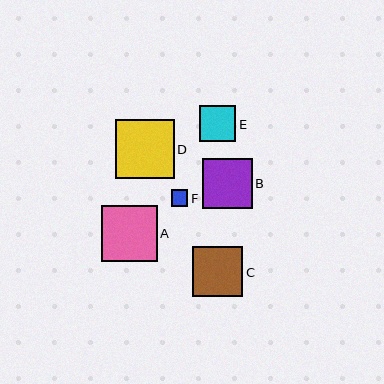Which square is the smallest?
Square F is the smallest with a size of approximately 17 pixels.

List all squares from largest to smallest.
From largest to smallest: D, A, C, B, E, F.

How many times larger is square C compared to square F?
Square C is approximately 3.0 times the size of square F.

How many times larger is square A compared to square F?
Square A is approximately 3.3 times the size of square F.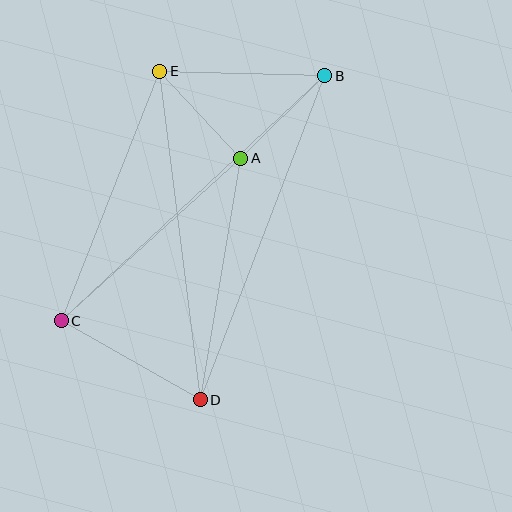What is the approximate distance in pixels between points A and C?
The distance between A and C is approximately 242 pixels.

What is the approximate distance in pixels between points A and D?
The distance between A and D is approximately 245 pixels.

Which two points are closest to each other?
Points A and B are closest to each other.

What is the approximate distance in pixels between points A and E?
The distance between A and E is approximately 119 pixels.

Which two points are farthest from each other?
Points B and C are farthest from each other.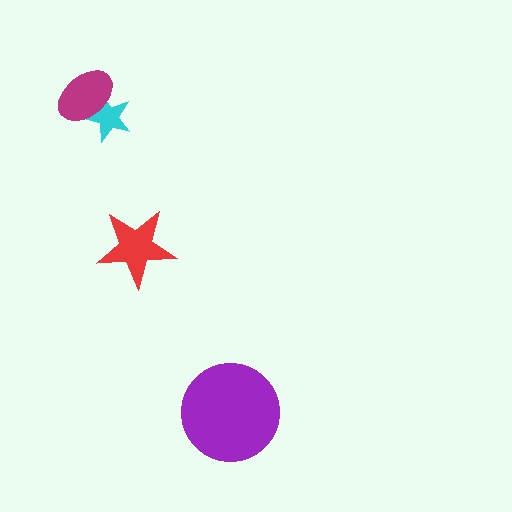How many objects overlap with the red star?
0 objects overlap with the red star.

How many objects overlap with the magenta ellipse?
1 object overlaps with the magenta ellipse.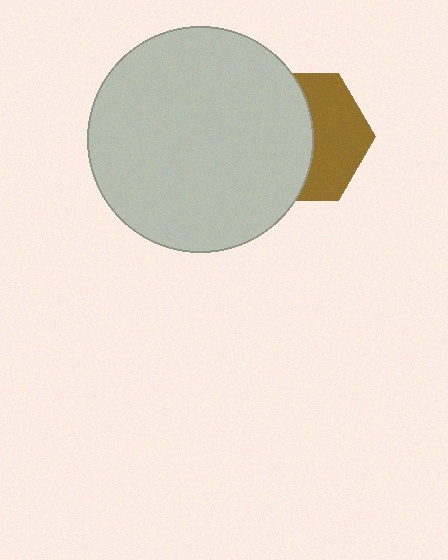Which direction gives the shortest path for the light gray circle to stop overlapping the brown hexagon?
Moving left gives the shortest separation.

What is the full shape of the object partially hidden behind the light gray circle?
The partially hidden object is a brown hexagon.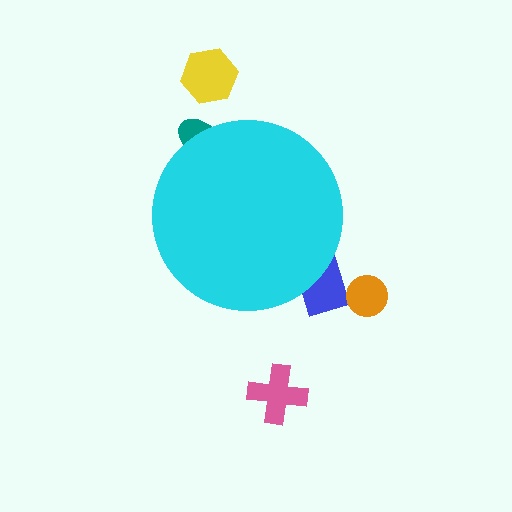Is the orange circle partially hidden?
No, the orange circle is fully visible.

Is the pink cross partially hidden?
No, the pink cross is fully visible.